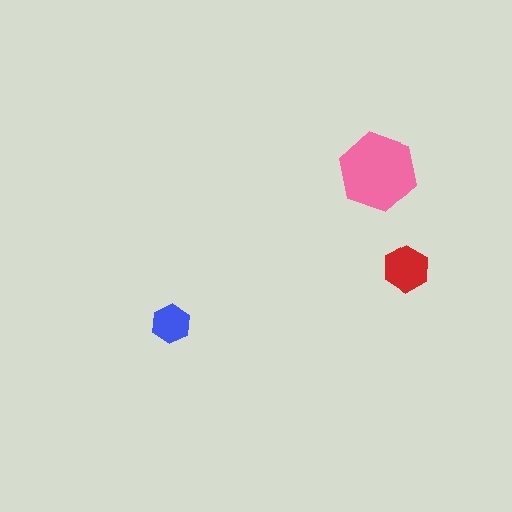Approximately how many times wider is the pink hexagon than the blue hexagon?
About 2 times wider.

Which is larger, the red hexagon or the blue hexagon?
The red one.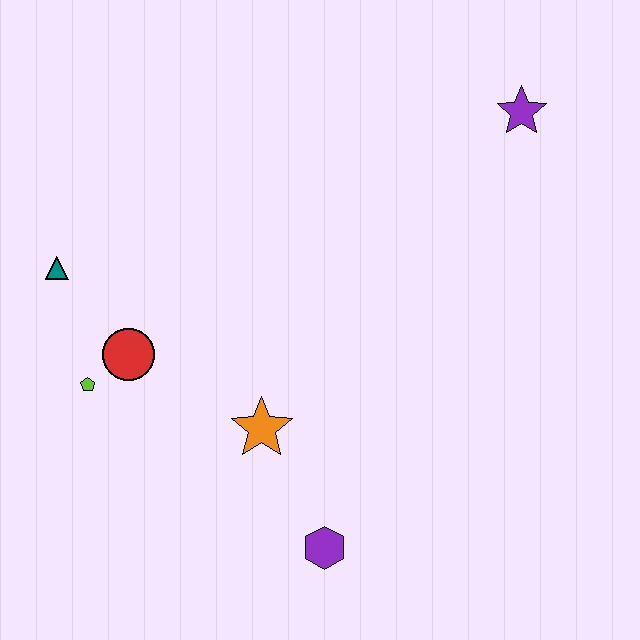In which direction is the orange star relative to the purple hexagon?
The orange star is above the purple hexagon.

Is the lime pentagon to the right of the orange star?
No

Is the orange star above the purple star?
No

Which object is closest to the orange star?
The purple hexagon is closest to the orange star.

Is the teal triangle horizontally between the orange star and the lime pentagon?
No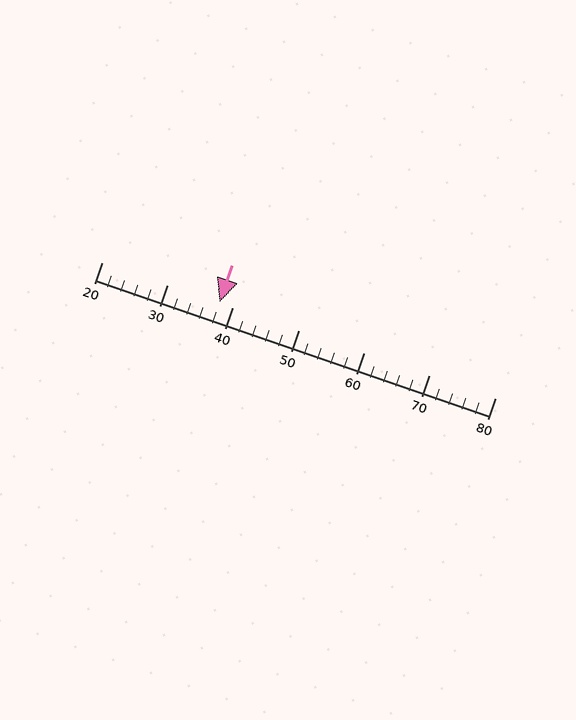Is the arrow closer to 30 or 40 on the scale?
The arrow is closer to 40.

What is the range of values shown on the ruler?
The ruler shows values from 20 to 80.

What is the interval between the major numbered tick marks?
The major tick marks are spaced 10 units apart.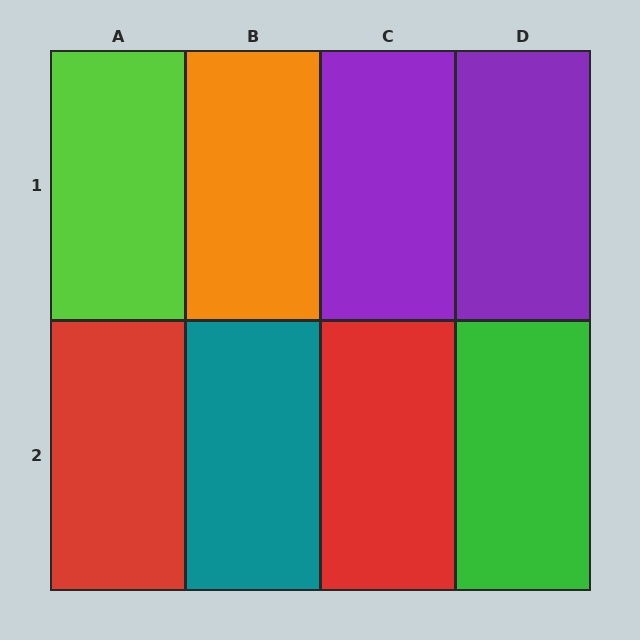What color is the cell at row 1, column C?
Purple.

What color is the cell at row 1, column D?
Purple.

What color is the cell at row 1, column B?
Orange.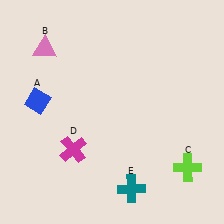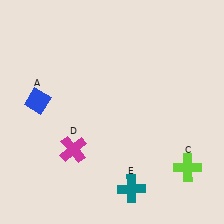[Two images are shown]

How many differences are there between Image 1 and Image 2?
There is 1 difference between the two images.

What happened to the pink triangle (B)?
The pink triangle (B) was removed in Image 2. It was in the top-left area of Image 1.